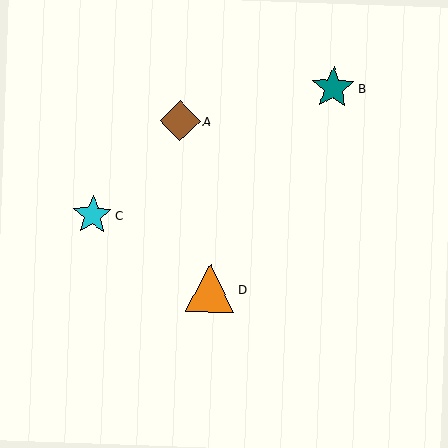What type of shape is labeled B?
Shape B is a teal star.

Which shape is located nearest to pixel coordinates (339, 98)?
The teal star (labeled B) at (333, 88) is nearest to that location.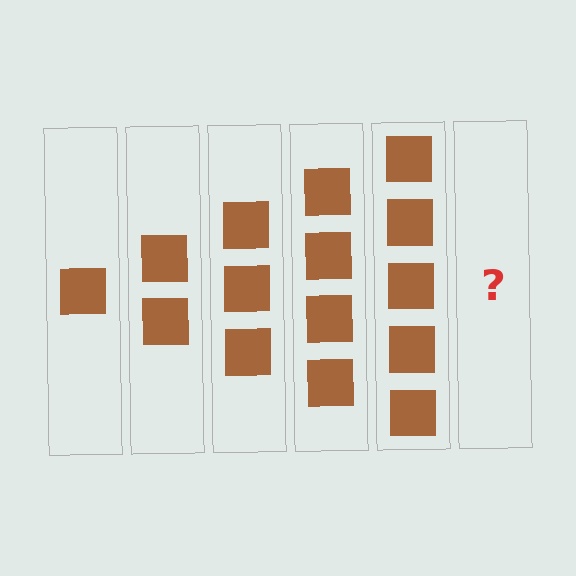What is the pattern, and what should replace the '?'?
The pattern is that each step adds one more square. The '?' should be 6 squares.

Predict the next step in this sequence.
The next step is 6 squares.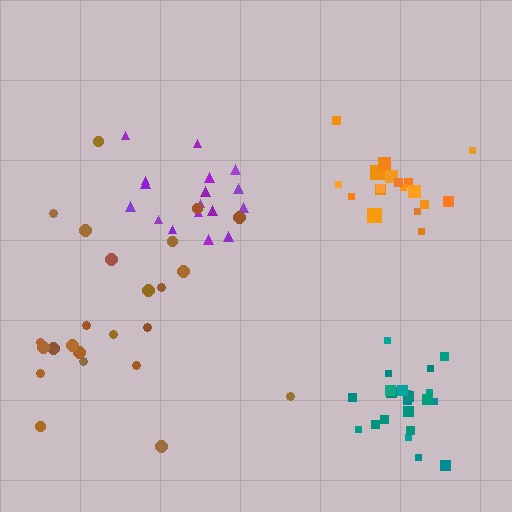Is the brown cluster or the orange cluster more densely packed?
Orange.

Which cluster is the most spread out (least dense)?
Brown.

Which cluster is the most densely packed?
Teal.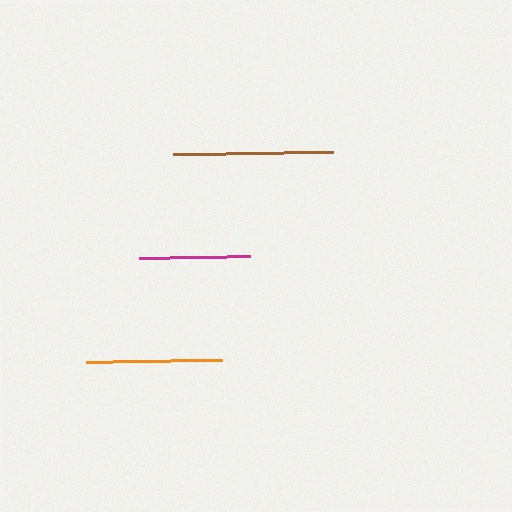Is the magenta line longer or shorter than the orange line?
The orange line is longer than the magenta line.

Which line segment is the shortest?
The magenta line is the shortest at approximately 111 pixels.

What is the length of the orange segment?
The orange segment is approximately 136 pixels long.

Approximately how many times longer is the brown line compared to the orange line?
The brown line is approximately 1.2 times the length of the orange line.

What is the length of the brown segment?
The brown segment is approximately 160 pixels long.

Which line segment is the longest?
The brown line is the longest at approximately 160 pixels.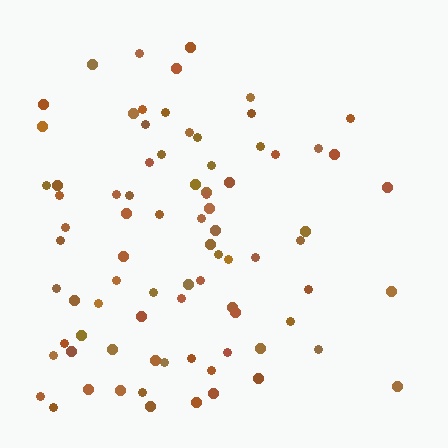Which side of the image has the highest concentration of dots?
The left.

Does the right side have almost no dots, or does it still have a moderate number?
Still a moderate number, just noticeably fewer than the left.